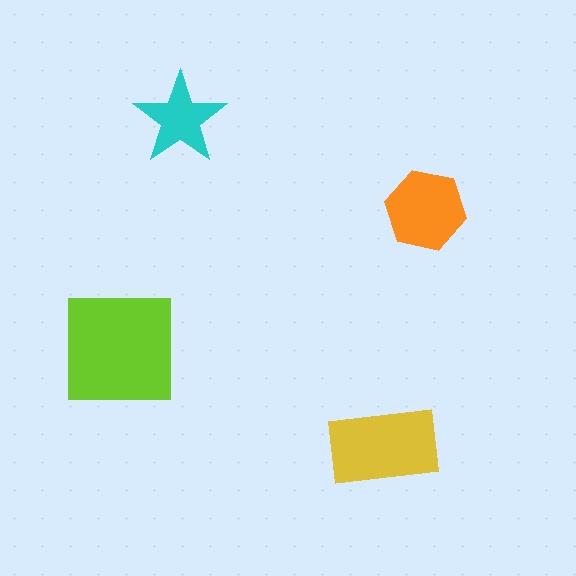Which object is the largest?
The lime square.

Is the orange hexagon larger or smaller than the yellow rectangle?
Smaller.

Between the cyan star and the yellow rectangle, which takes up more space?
The yellow rectangle.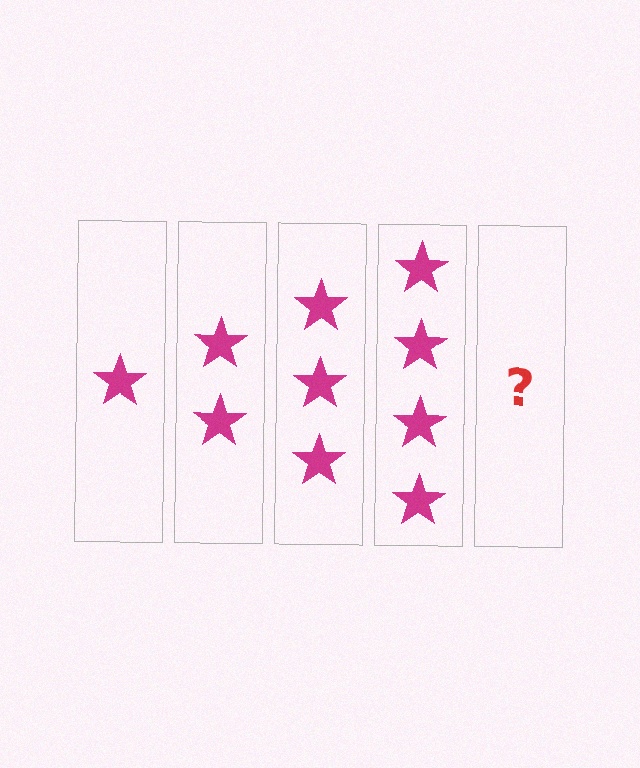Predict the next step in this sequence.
The next step is 5 stars.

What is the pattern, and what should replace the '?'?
The pattern is that each step adds one more star. The '?' should be 5 stars.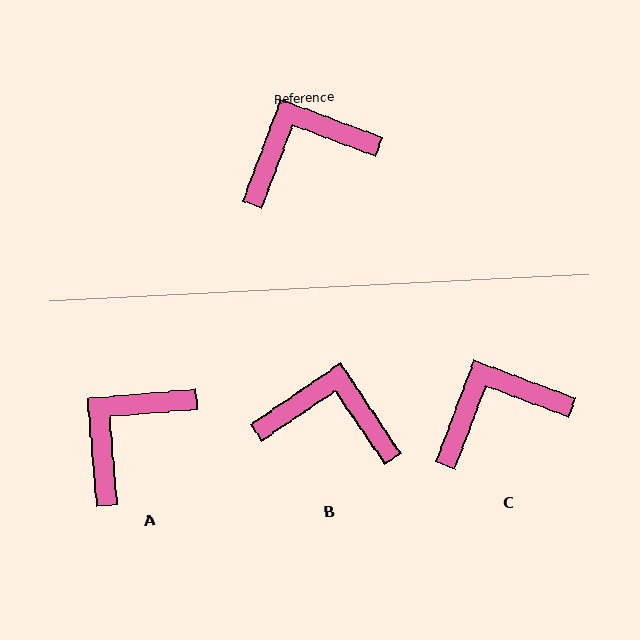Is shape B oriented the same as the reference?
No, it is off by about 36 degrees.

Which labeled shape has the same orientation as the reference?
C.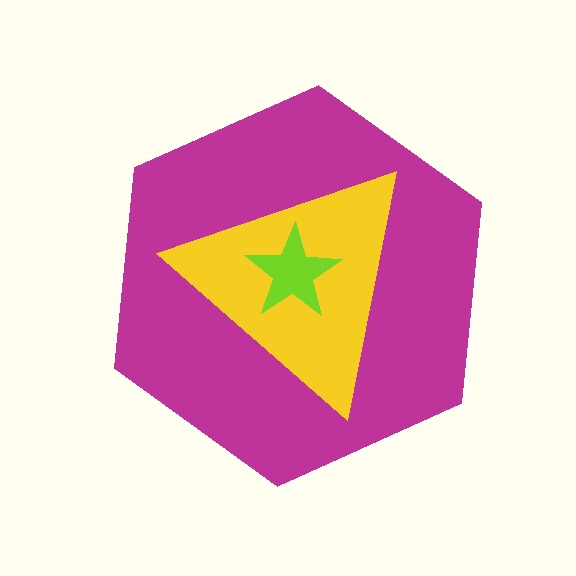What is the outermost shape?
The magenta hexagon.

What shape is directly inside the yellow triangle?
The lime star.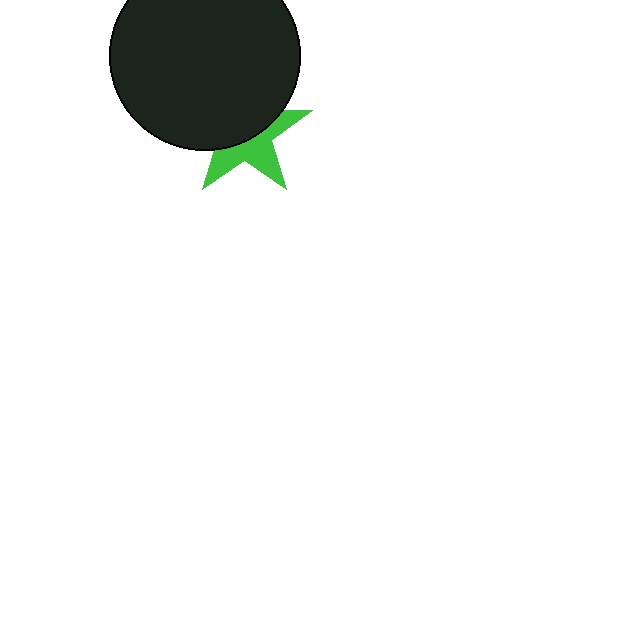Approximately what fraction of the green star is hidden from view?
Roughly 55% of the green star is hidden behind the black circle.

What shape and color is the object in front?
The object in front is a black circle.